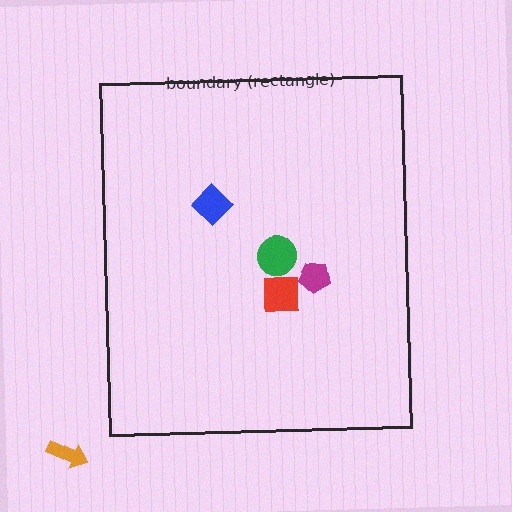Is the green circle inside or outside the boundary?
Inside.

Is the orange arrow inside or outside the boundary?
Outside.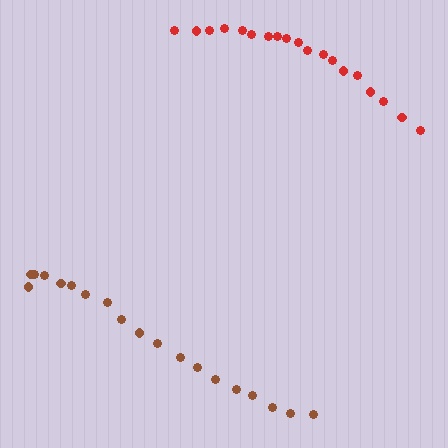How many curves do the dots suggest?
There are 2 distinct paths.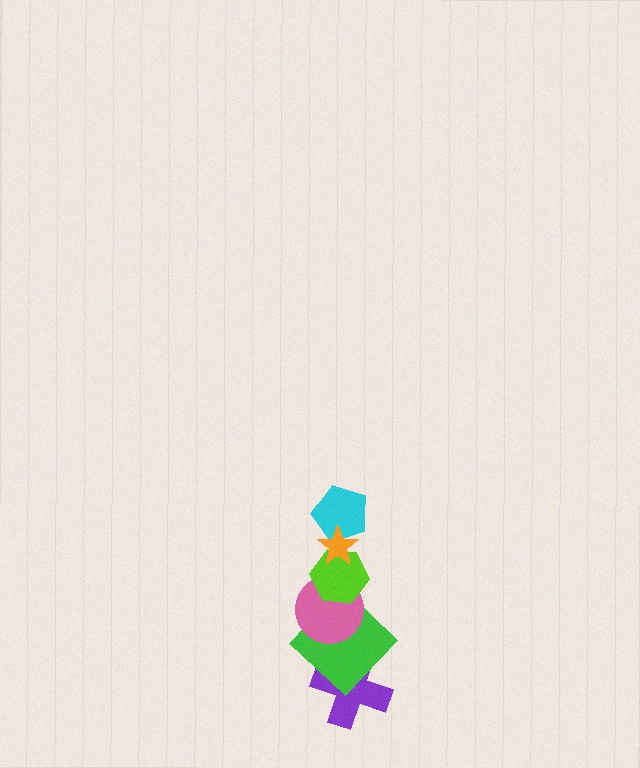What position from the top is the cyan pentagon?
The cyan pentagon is 2nd from the top.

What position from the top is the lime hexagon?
The lime hexagon is 3rd from the top.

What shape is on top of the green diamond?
The pink circle is on top of the green diamond.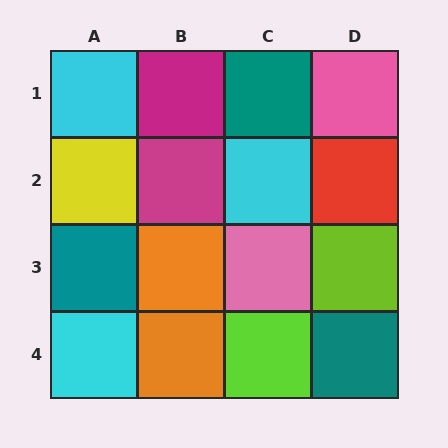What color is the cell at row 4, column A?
Cyan.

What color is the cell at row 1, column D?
Pink.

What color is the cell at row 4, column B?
Orange.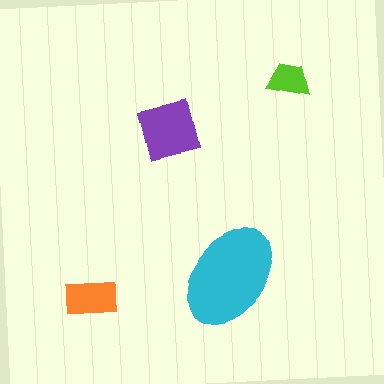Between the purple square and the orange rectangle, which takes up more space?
The purple square.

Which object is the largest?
The cyan ellipse.